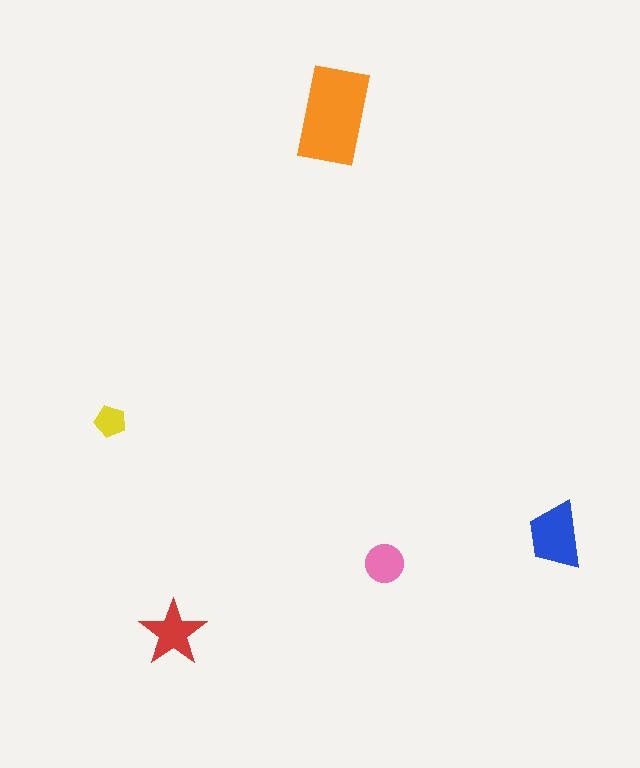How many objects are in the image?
There are 5 objects in the image.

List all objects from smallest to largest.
The yellow pentagon, the pink circle, the red star, the blue trapezoid, the orange rectangle.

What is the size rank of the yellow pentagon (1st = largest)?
5th.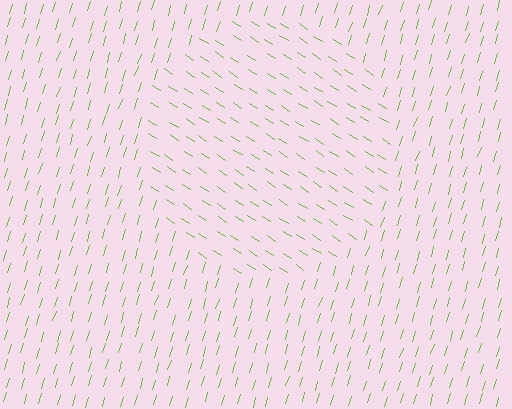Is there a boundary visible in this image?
Yes, there is a texture boundary formed by a change in line orientation.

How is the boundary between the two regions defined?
The boundary is defined purely by a change in line orientation (approximately 74 degrees difference). All lines are the same color and thickness.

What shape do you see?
I see a circle.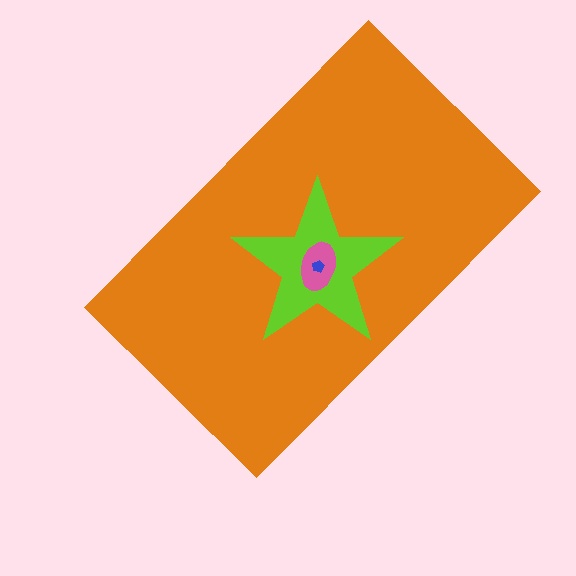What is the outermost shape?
The orange rectangle.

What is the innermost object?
The blue pentagon.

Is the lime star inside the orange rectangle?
Yes.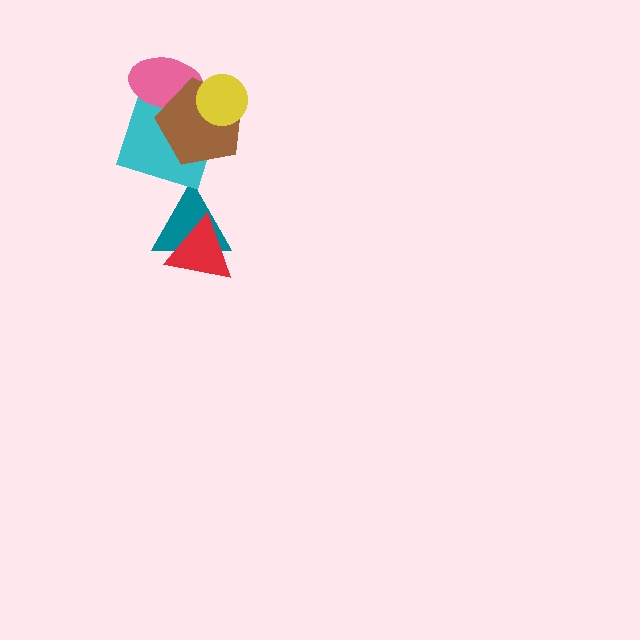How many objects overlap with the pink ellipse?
2 objects overlap with the pink ellipse.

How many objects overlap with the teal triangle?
1 object overlaps with the teal triangle.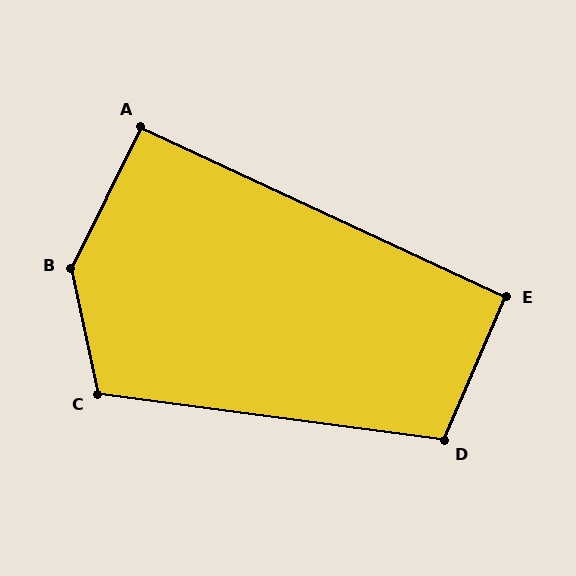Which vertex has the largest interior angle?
B, at approximately 142 degrees.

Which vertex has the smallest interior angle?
A, at approximately 91 degrees.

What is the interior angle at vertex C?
Approximately 109 degrees (obtuse).